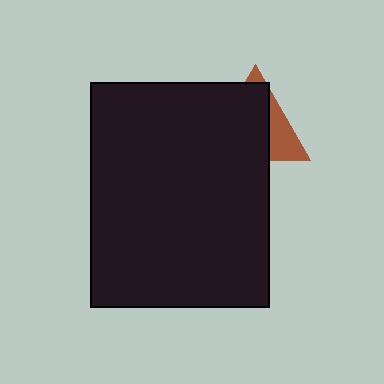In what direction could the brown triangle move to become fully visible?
The brown triangle could move toward the upper-right. That would shift it out from behind the black rectangle entirely.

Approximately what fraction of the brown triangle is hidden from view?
Roughly 69% of the brown triangle is hidden behind the black rectangle.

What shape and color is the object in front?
The object in front is a black rectangle.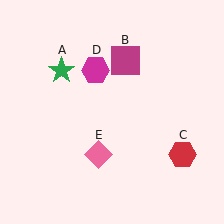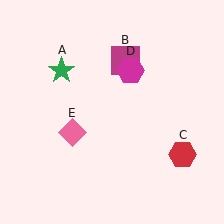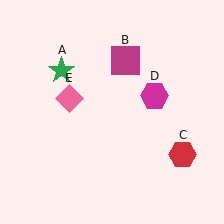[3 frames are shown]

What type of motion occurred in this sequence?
The magenta hexagon (object D), pink diamond (object E) rotated clockwise around the center of the scene.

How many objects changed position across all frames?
2 objects changed position: magenta hexagon (object D), pink diamond (object E).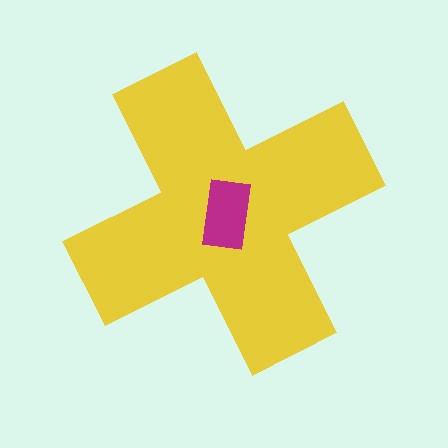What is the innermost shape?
The magenta rectangle.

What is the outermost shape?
The yellow cross.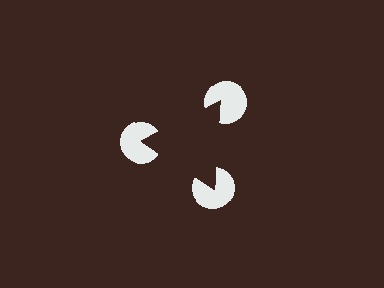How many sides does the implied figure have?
3 sides.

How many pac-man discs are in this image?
There are 3 — one at each vertex of the illusory triangle.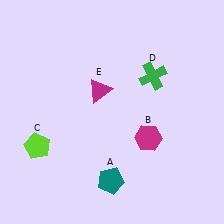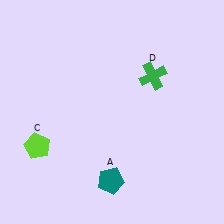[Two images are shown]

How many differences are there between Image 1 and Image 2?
There are 2 differences between the two images.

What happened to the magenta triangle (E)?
The magenta triangle (E) was removed in Image 2. It was in the top-left area of Image 1.